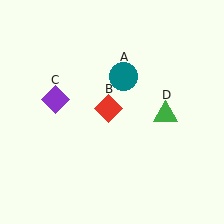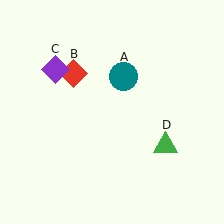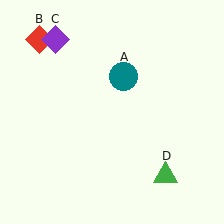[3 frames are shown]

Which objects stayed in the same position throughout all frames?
Teal circle (object A) remained stationary.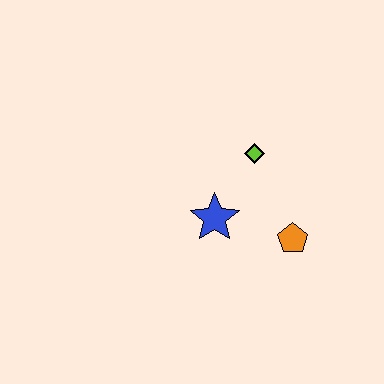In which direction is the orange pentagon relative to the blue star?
The orange pentagon is to the right of the blue star.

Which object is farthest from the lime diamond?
The orange pentagon is farthest from the lime diamond.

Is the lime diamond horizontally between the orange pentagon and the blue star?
Yes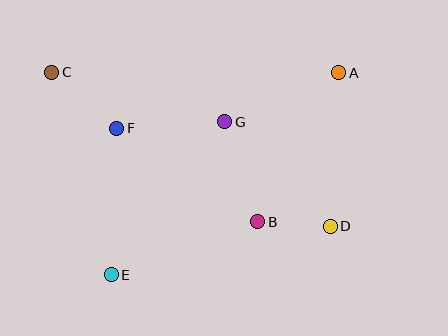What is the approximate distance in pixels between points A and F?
The distance between A and F is approximately 229 pixels.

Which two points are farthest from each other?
Points C and D are farthest from each other.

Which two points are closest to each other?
Points B and D are closest to each other.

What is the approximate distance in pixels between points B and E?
The distance between B and E is approximately 156 pixels.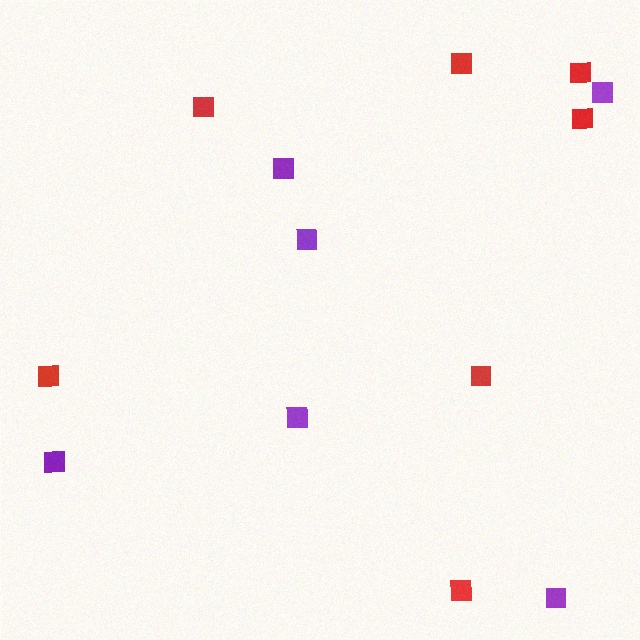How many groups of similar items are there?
There are 2 groups: one group of purple squares (6) and one group of red squares (7).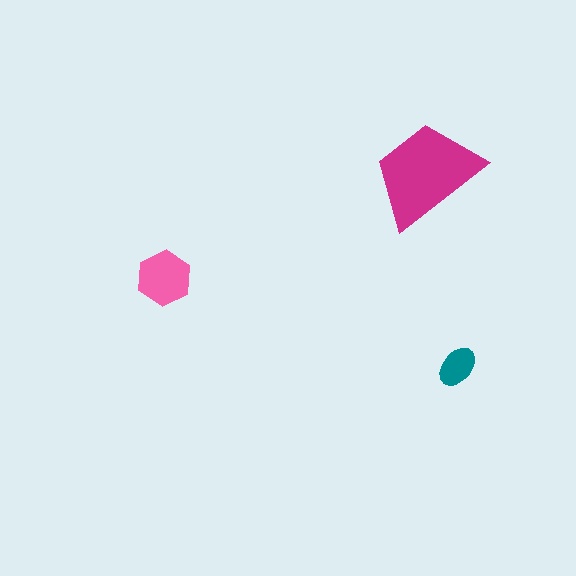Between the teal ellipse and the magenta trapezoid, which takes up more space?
The magenta trapezoid.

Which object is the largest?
The magenta trapezoid.